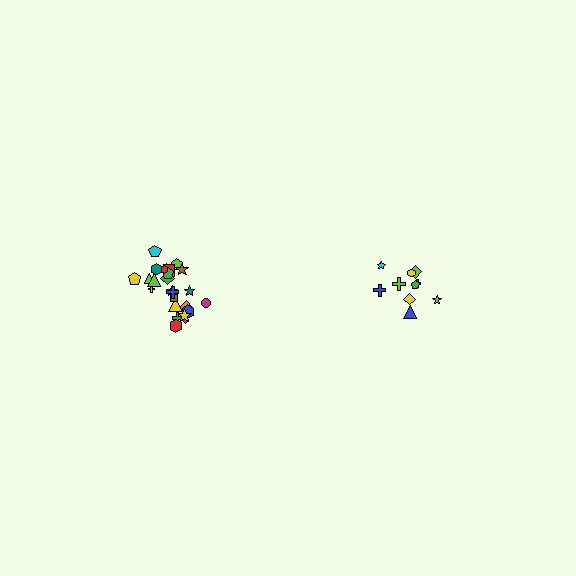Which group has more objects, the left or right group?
The left group.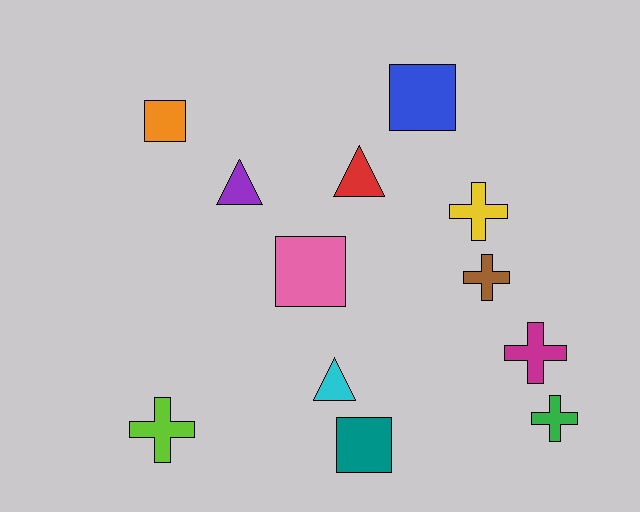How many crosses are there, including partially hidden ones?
There are 5 crosses.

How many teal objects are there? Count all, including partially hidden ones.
There is 1 teal object.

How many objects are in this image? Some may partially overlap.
There are 12 objects.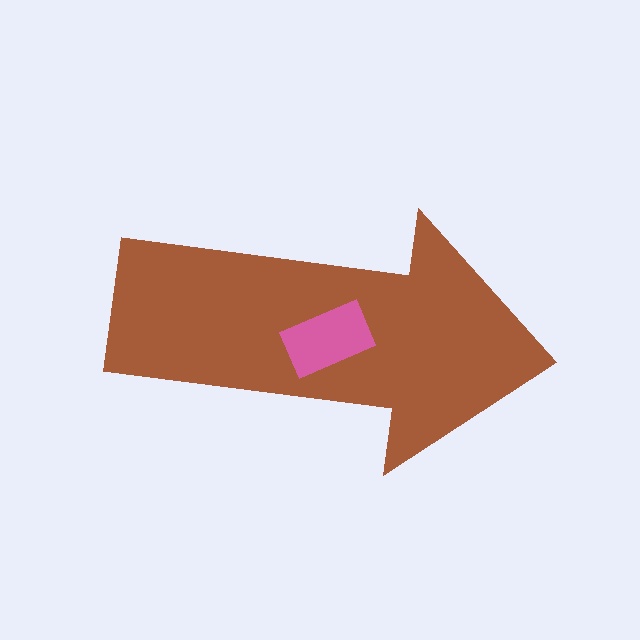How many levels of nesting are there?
2.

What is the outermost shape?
The brown arrow.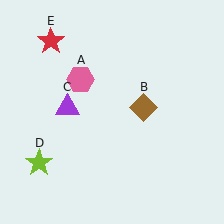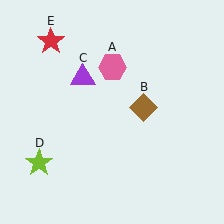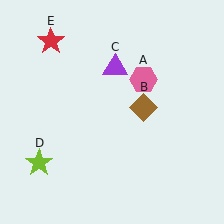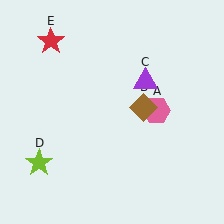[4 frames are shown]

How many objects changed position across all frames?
2 objects changed position: pink hexagon (object A), purple triangle (object C).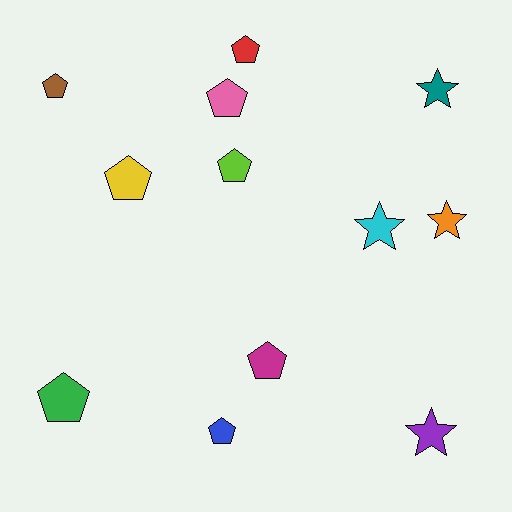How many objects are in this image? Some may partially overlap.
There are 12 objects.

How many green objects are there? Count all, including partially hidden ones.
There is 1 green object.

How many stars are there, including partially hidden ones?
There are 4 stars.